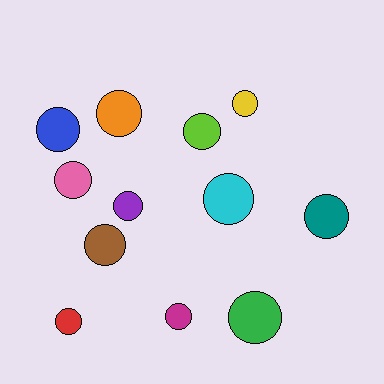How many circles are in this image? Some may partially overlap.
There are 12 circles.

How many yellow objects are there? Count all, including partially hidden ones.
There is 1 yellow object.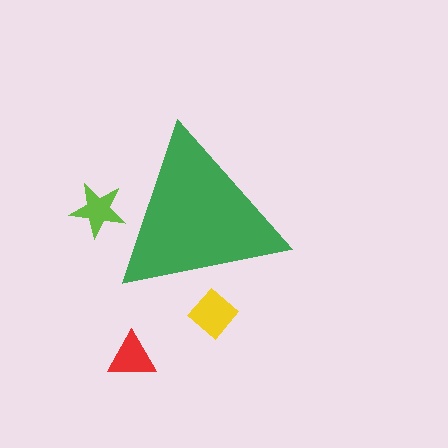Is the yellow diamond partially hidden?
Yes, the yellow diamond is partially hidden behind the green triangle.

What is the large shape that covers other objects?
A green triangle.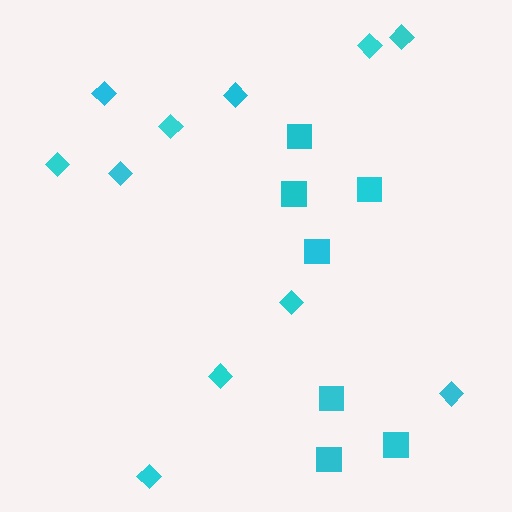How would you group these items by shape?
There are 2 groups: one group of squares (7) and one group of diamonds (11).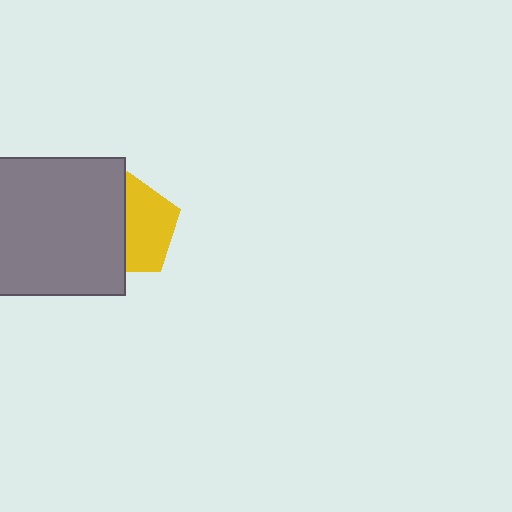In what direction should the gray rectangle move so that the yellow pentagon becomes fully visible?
The gray rectangle should move left. That is the shortest direction to clear the overlap and leave the yellow pentagon fully visible.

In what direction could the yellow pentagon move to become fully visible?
The yellow pentagon could move right. That would shift it out from behind the gray rectangle entirely.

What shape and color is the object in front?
The object in front is a gray rectangle.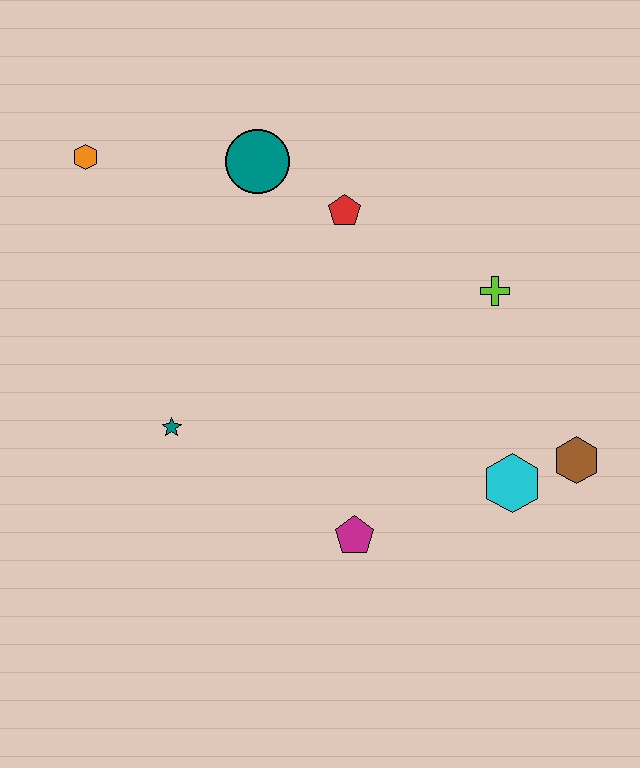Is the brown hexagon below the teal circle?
Yes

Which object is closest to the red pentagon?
The teal circle is closest to the red pentagon.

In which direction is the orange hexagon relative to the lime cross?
The orange hexagon is to the left of the lime cross.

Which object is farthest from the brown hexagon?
The orange hexagon is farthest from the brown hexagon.